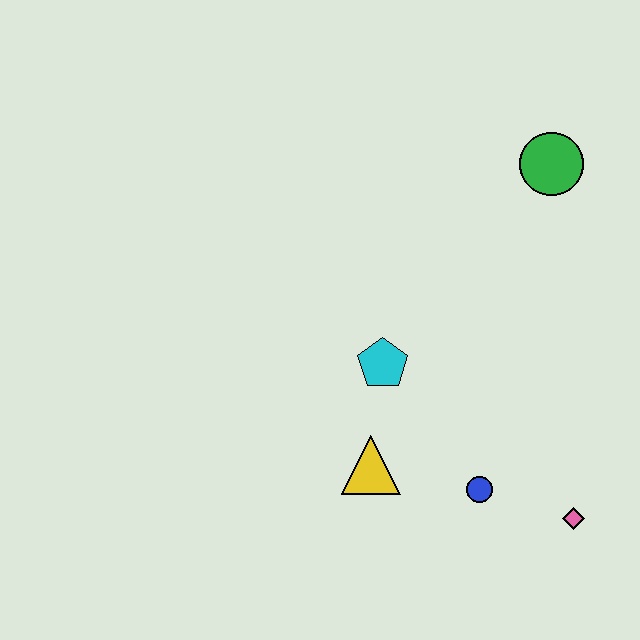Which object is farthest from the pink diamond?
The green circle is farthest from the pink diamond.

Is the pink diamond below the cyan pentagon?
Yes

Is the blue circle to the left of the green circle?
Yes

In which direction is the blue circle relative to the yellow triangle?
The blue circle is to the right of the yellow triangle.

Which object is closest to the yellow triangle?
The cyan pentagon is closest to the yellow triangle.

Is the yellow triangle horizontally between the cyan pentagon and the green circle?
No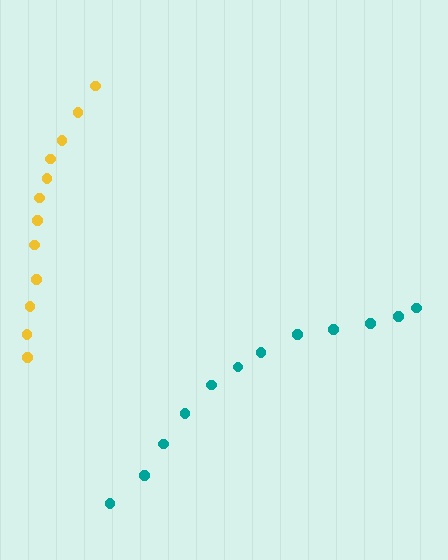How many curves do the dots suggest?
There are 2 distinct paths.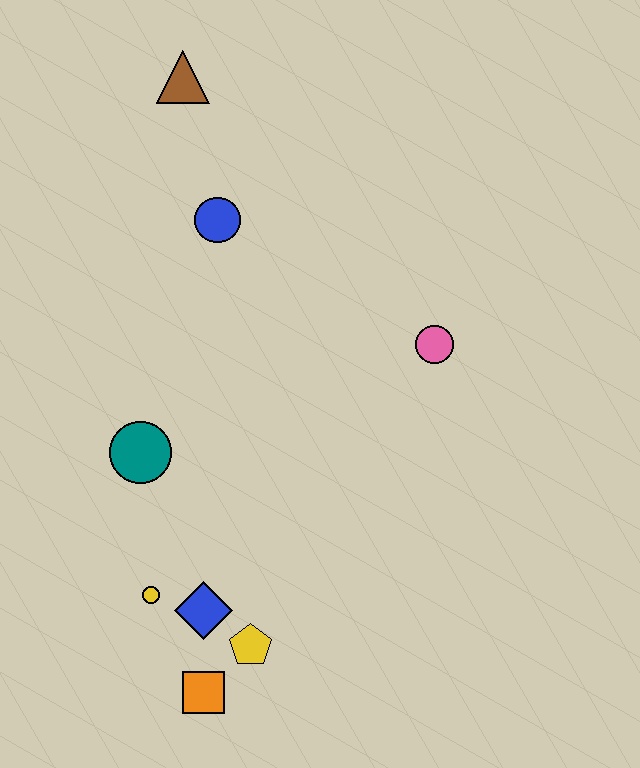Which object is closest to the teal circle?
The yellow circle is closest to the teal circle.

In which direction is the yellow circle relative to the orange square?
The yellow circle is above the orange square.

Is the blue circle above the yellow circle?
Yes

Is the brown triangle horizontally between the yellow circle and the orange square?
Yes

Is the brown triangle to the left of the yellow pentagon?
Yes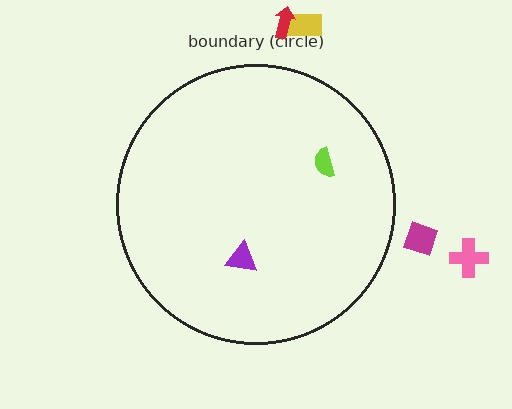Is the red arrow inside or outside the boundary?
Outside.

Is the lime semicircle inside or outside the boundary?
Inside.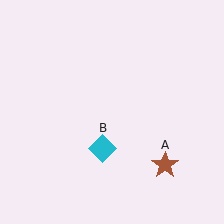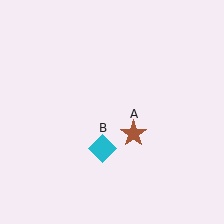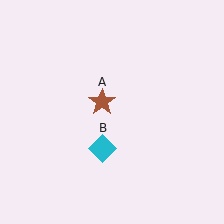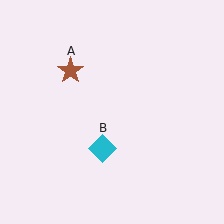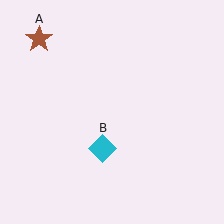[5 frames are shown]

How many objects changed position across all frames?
1 object changed position: brown star (object A).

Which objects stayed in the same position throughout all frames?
Cyan diamond (object B) remained stationary.